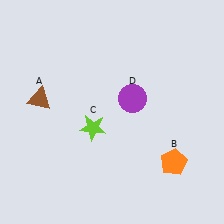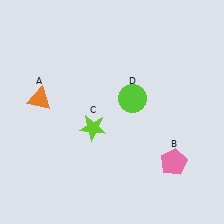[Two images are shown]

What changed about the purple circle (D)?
In Image 1, D is purple. In Image 2, it changed to lime.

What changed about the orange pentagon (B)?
In Image 1, B is orange. In Image 2, it changed to pink.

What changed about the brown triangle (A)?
In Image 1, A is brown. In Image 2, it changed to orange.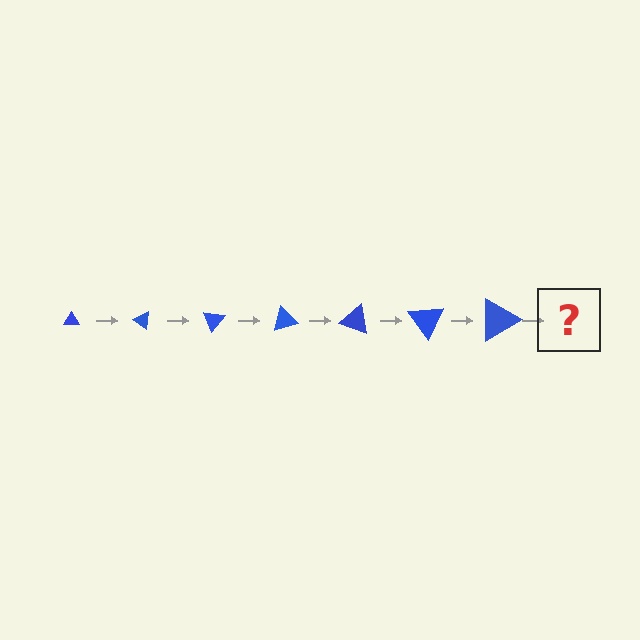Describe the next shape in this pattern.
It should be a triangle, larger than the previous one and rotated 245 degrees from the start.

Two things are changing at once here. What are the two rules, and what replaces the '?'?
The two rules are that the triangle grows larger each step and it rotates 35 degrees each step. The '?' should be a triangle, larger than the previous one and rotated 245 degrees from the start.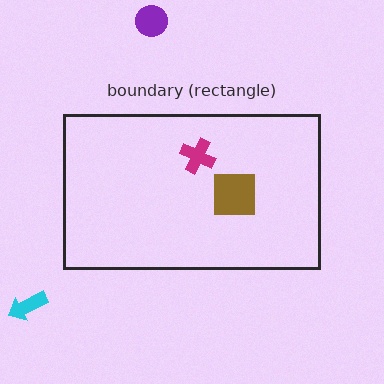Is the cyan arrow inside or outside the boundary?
Outside.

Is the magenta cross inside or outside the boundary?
Inside.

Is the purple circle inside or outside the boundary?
Outside.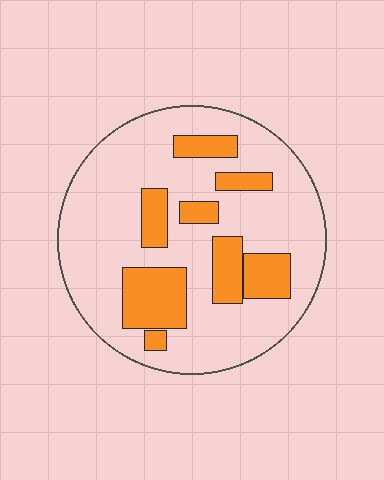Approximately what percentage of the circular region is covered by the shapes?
Approximately 25%.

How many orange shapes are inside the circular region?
8.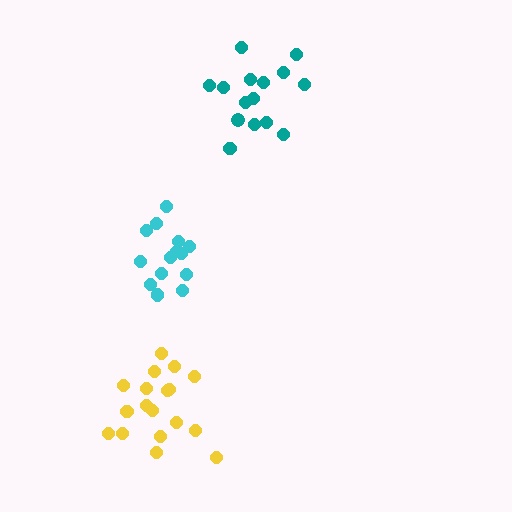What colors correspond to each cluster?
The clusters are colored: yellow, teal, cyan.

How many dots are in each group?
Group 1: 19 dots, Group 2: 15 dots, Group 3: 14 dots (48 total).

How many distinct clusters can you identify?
There are 3 distinct clusters.